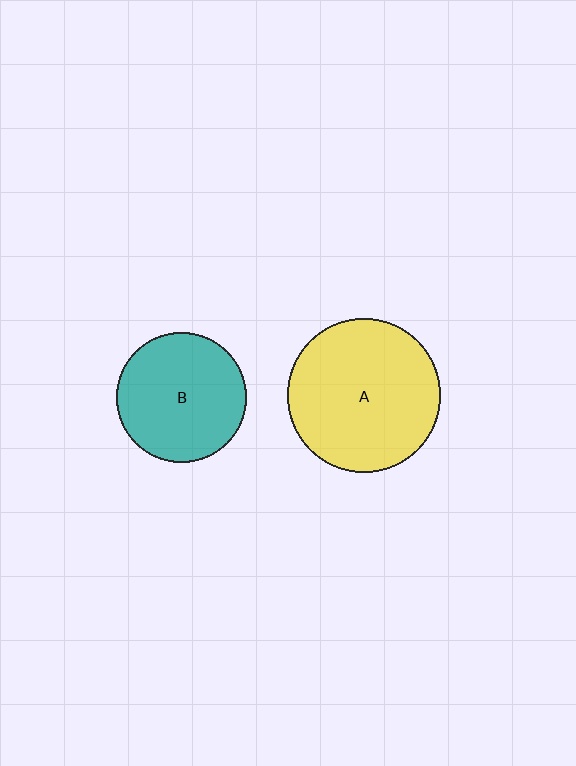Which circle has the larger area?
Circle A (yellow).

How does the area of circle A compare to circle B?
Approximately 1.4 times.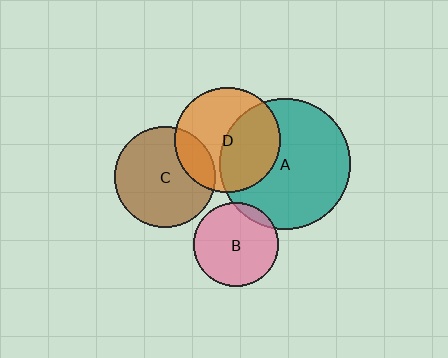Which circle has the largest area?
Circle A (teal).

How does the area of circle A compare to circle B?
Approximately 2.4 times.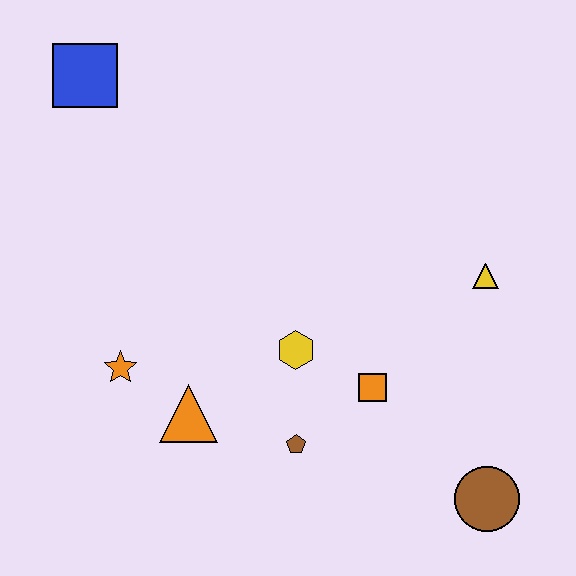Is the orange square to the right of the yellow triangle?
No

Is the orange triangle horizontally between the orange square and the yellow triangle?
No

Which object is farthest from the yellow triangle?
The blue square is farthest from the yellow triangle.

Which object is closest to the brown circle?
The orange square is closest to the brown circle.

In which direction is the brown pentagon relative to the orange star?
The brown pentagon is to the right of the orange star.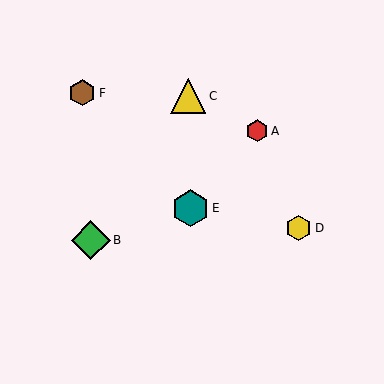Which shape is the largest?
The green diamond (labeled B) is the largest.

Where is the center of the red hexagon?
The center of the red hexagon is at (257, 131).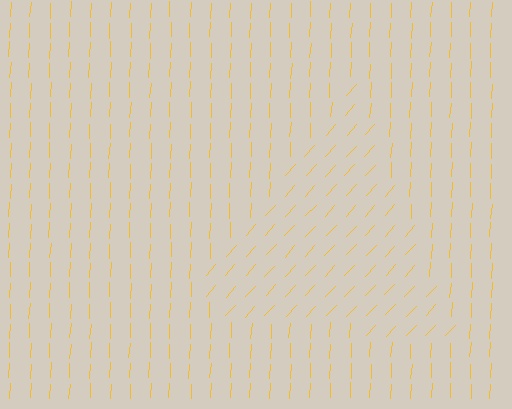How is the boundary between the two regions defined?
The boundary is defined purely by a change in line orientation (approximately 40 degrees difference). All lines are the same color and thickness.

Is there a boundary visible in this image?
Yes, there is a texture boundary formed by a change in line orientation.